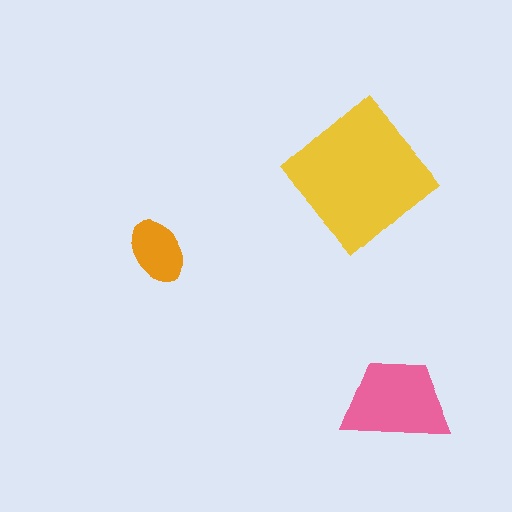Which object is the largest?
The yellow diamond.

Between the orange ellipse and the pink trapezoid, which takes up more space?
The pink trapezoid.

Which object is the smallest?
The orange ellipse.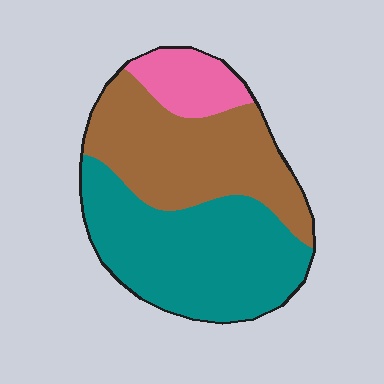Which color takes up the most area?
Teal, at roughly 45%.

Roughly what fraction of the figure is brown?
Brown covers 40% of the figure.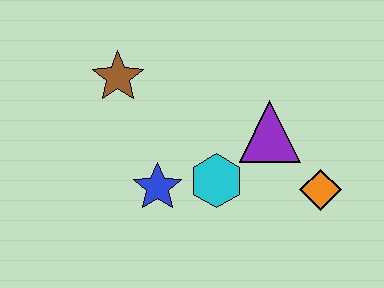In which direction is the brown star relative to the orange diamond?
The brown star is to the left of the orange diamond.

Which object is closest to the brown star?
The blue star is closest to the brown star.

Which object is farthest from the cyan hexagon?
The brown star is farthest from the cyan hexagon.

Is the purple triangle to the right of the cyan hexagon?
Yes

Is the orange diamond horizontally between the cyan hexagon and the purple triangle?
No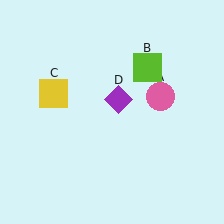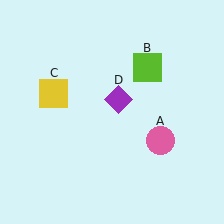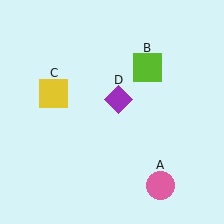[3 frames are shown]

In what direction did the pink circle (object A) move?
The pink circle (object A) moved down.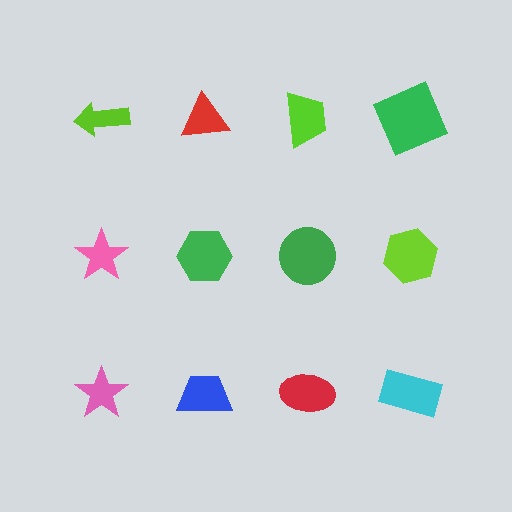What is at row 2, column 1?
A pink star.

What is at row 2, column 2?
A green hexagon.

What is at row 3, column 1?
A pink star.